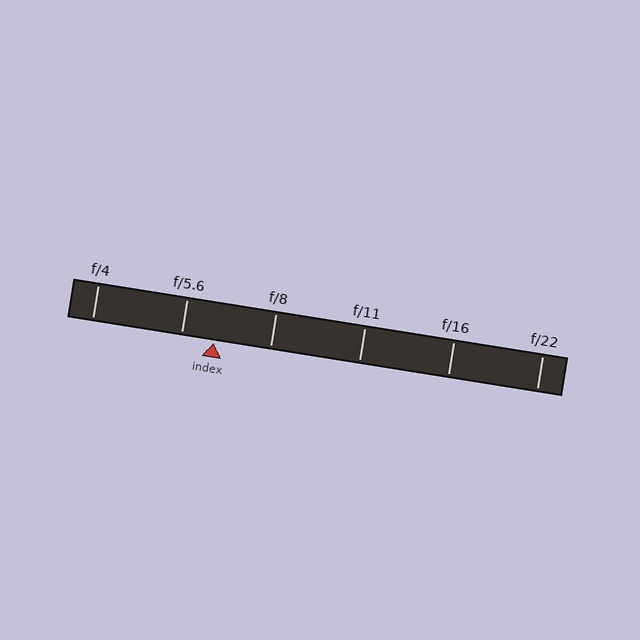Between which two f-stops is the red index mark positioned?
The index mark is between f/5.6 and f/8.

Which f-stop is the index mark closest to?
The index mark is closest to f/5.6.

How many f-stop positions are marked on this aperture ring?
There are 6 f-stop positions marked.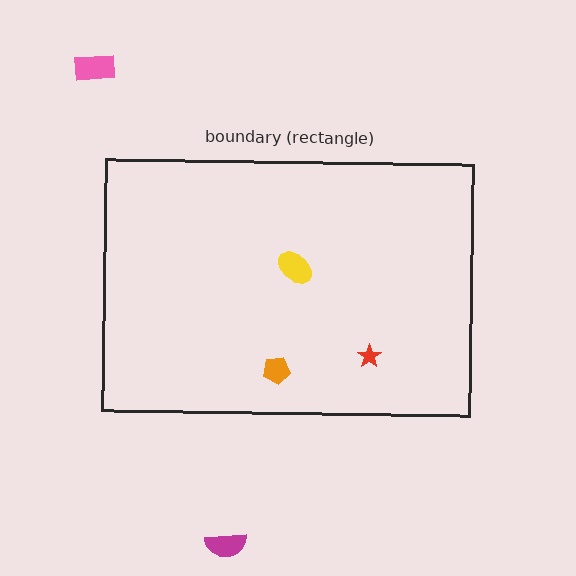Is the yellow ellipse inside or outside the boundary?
Inside.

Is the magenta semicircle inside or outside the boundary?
Outside.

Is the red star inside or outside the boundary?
Inside.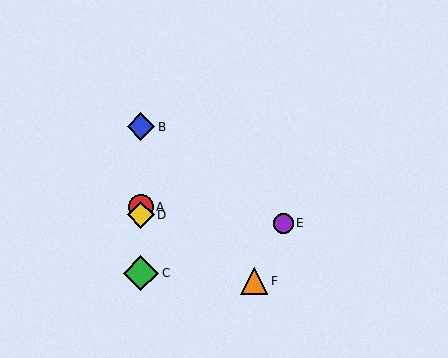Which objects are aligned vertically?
Objects A, B, C, D are aligned vertically.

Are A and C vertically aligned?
Yes, both are at x≈141.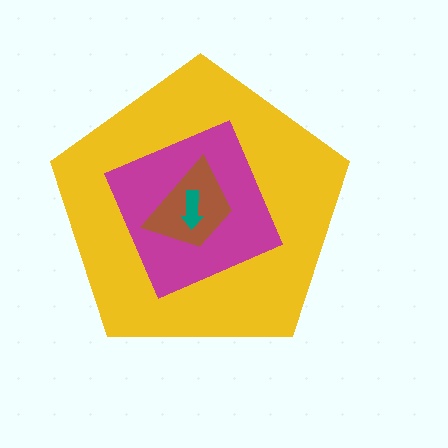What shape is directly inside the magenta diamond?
The brown trapezoid.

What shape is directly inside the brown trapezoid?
The teal arrow.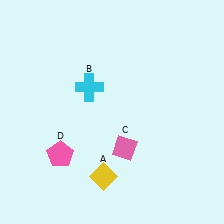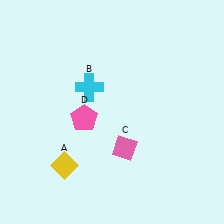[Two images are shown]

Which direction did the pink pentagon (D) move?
The pink pentagon (D) moved up.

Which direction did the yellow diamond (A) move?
The yellow diamond (A) moved left.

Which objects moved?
The objects that moved are: the yellow diamond (A), the pink pentagon (D).